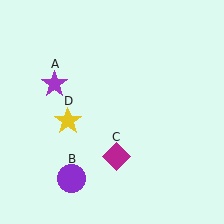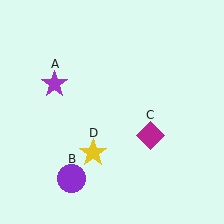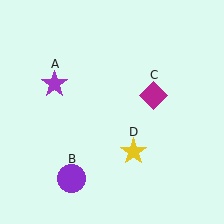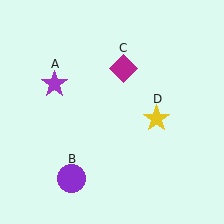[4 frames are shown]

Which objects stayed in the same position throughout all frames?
Purple star (object A) and purple circle (object B) remained stationary.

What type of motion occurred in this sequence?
The magenta diamond (object C), yellow star (object D) rotated counterclockwise around the center of the scene.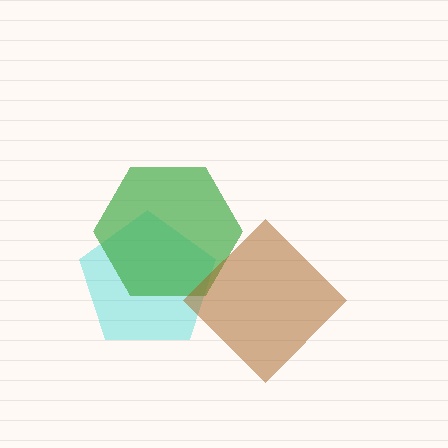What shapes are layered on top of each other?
The layered shapes are: a cyan pentagon, a green hexagon, a brown diamond.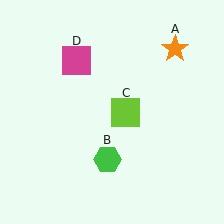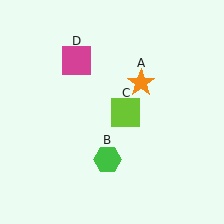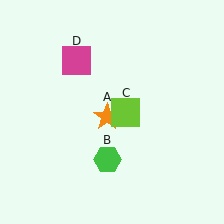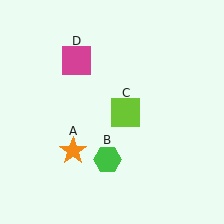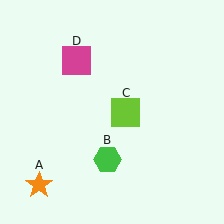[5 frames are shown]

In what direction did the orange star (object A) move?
The orange star (object A) moved down and to the left.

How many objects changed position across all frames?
1 object changed position: orange star (object A).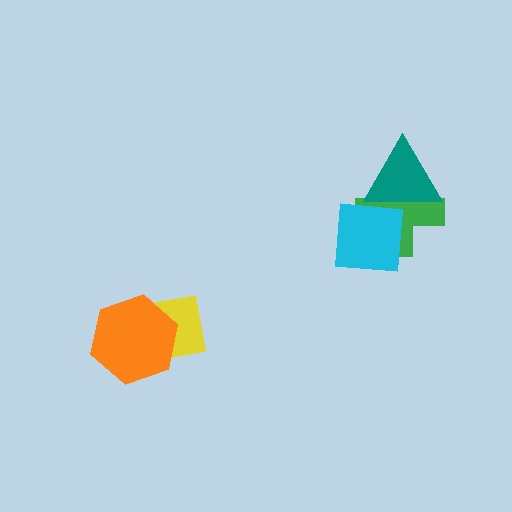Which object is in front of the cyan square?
The teal triangle is in front of the cyan square.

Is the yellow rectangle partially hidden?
Yes, it is partially covered by another shape.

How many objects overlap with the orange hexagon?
1 object overlaps with the orange hexagon.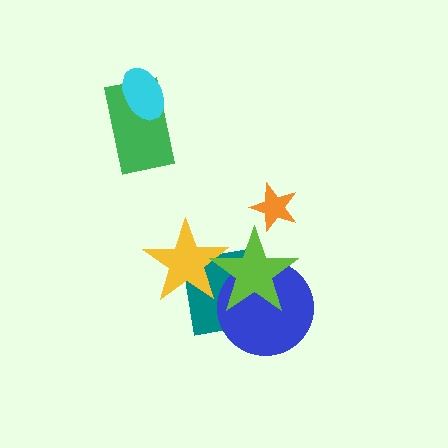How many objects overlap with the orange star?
0 objects overlap with the orange star.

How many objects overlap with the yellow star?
2 objects overlap with the yellow star.